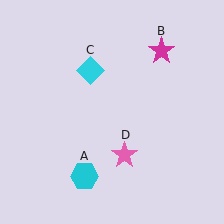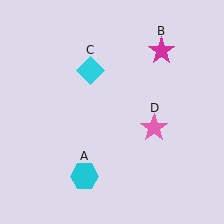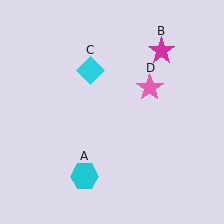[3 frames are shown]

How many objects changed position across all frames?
1 object changed position: pink star (object D).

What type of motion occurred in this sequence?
The pink star (object D) rotated counterclockwise around the center of the scene.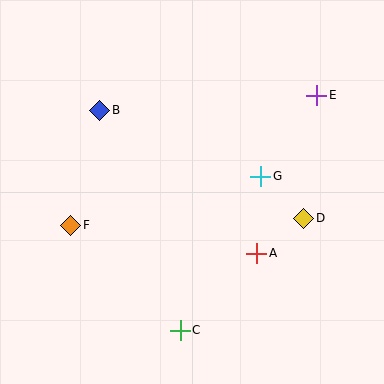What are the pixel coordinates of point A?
Point A is at (257, 253).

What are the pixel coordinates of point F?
Point F is at (71, 225).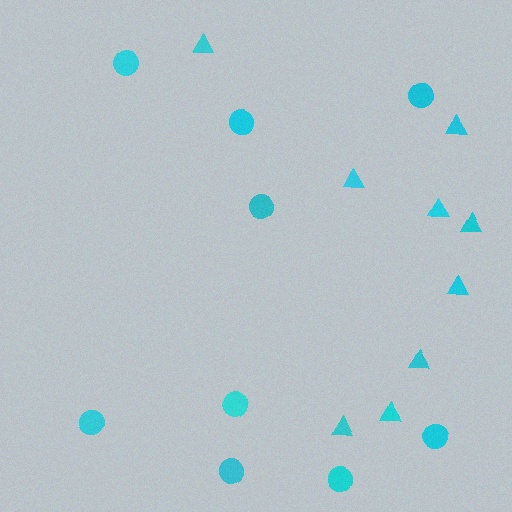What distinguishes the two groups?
There are 2 groups: one group of triangles (9) and one group of circles (9).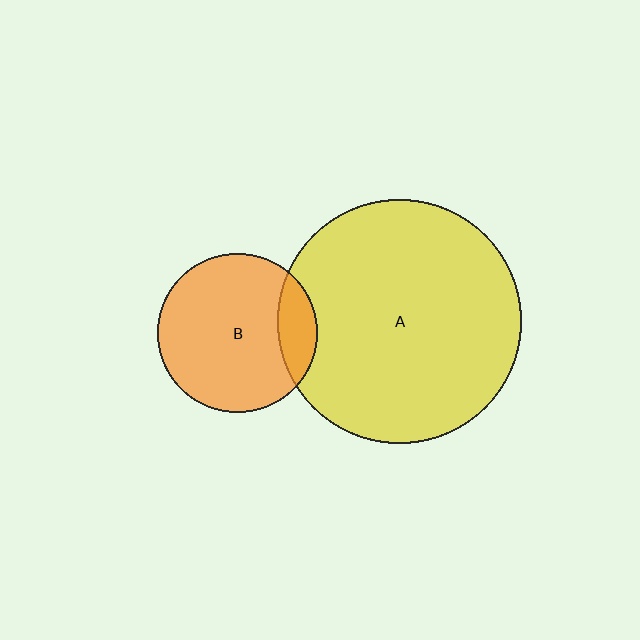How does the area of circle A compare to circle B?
Approximately 2.4 times.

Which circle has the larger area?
Circle A (yellow).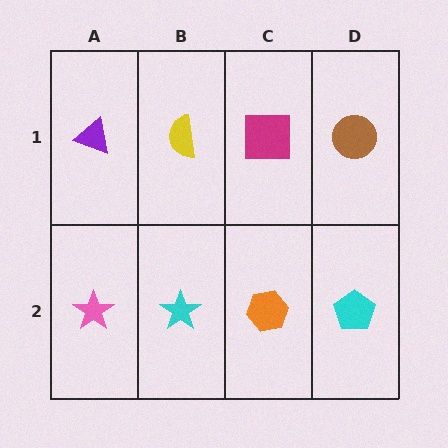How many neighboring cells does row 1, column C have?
3.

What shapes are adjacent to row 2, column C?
A magenta square (row 1, column C), a cyan star (row 2, column B), a cyan pentagon (row 2, column D).